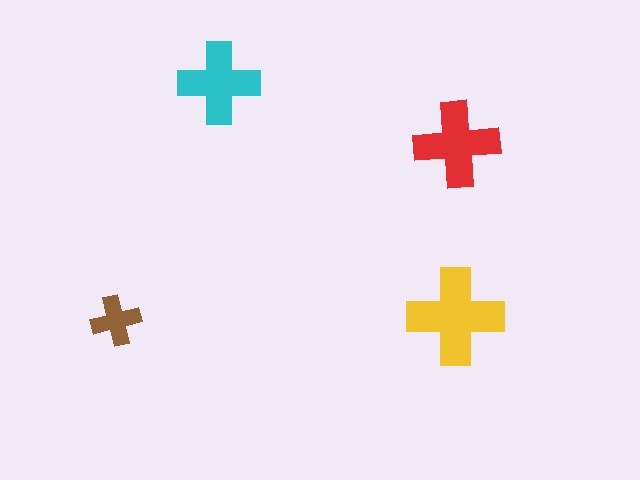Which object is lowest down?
The brown cross is bottommost.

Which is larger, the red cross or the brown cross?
The red one.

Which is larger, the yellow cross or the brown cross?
The yellow one.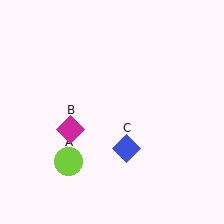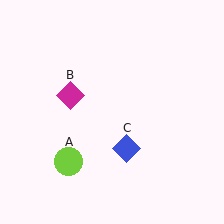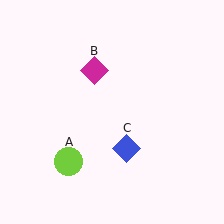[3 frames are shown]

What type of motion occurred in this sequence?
The magenta diamond (object B) rotated clockwise around the center of the scene.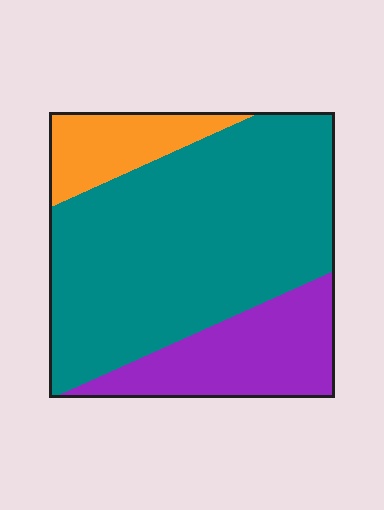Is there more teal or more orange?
Teal.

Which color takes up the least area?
Orange, at roughly 10%.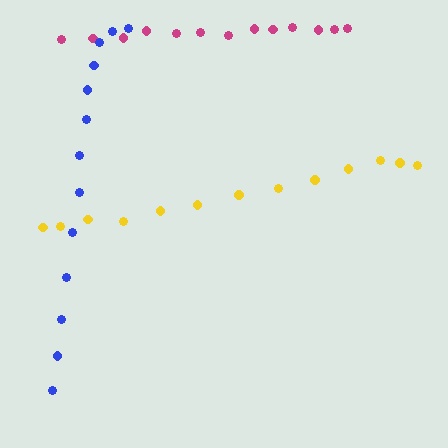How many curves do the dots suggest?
There are 3 distinct paths.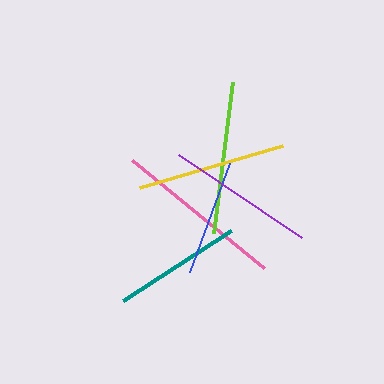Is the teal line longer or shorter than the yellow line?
The yellow line is longer than the teal line.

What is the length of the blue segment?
The blue segment is approximately 116 pixels long.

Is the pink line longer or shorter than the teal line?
The pink line is longer than the teal line.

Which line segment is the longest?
The pink line is the longest at approximately 171 pixels.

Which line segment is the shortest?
The blue line is the shortest at approximately 116 pixels.